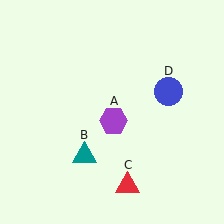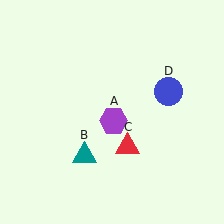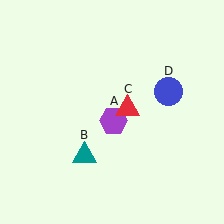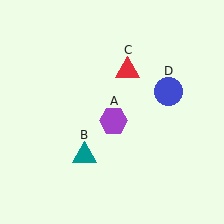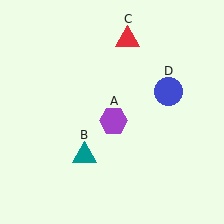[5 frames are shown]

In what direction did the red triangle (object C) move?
The red triangle (object C) moved up.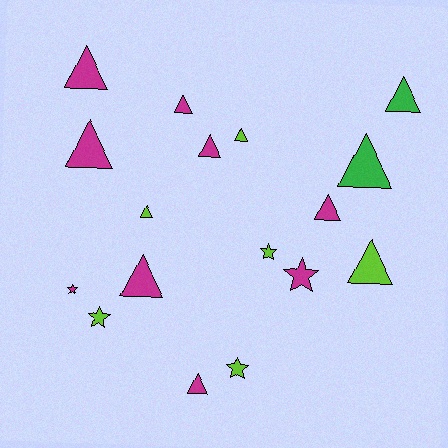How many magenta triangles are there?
There are 7 magenta triangles.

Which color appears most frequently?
Magenta, with 9 objects.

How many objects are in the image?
There are 17 objects.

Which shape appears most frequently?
Triangle, with 12 objects.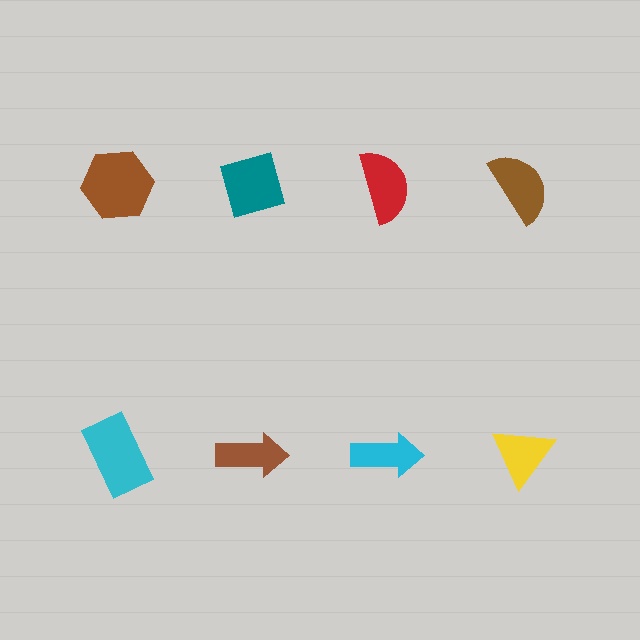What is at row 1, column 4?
A brown semicircle.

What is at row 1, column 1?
A brown hexagon.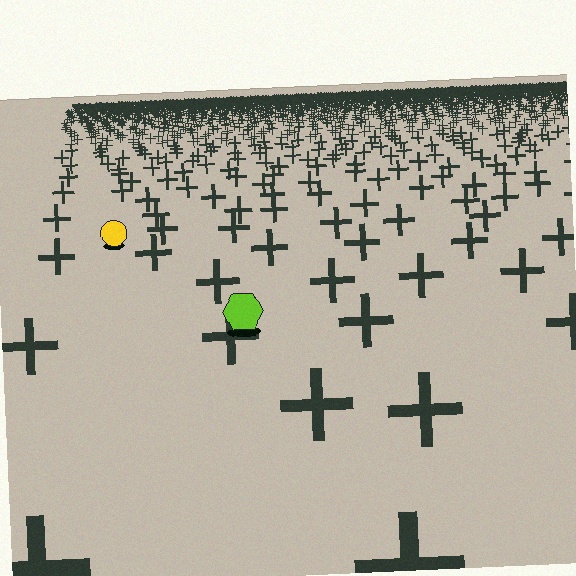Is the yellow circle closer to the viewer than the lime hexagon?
No. The lime hexagon is closer — you can tell from the texture gradient: the ground texture is coarser near it.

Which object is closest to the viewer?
The lime hexagon is closest. The texture marks near it are larger and more spread out.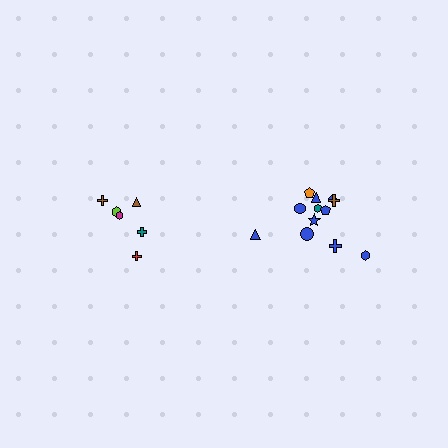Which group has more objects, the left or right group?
The right group.